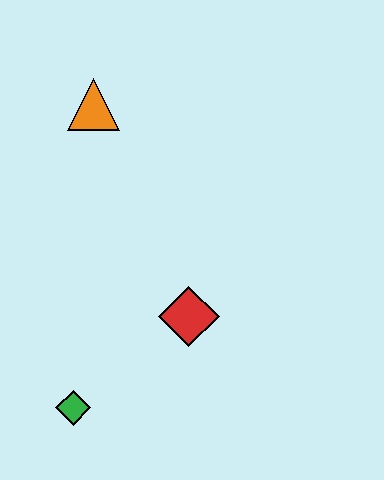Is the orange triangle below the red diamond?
No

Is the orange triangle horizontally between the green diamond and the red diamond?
Yes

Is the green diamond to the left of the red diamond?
Yes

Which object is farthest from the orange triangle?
The green diamond is farthest from the orange triangle.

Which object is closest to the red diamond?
The green diamond is closest to the red diamond.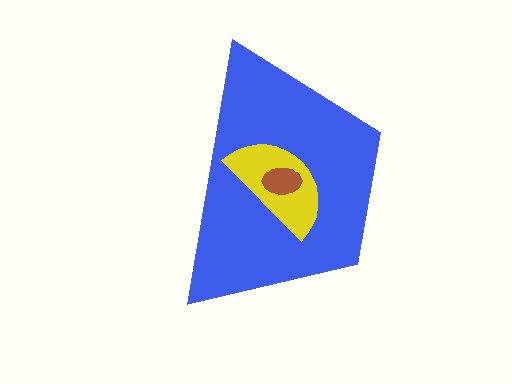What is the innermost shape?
The brown ellipse.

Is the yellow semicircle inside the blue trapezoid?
Yes.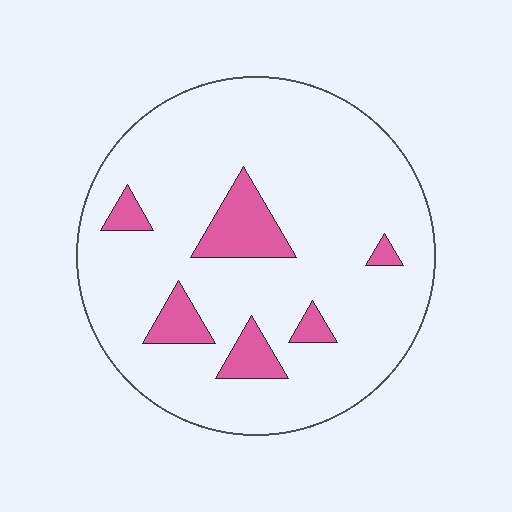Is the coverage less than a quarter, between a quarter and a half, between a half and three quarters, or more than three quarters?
Less than a quarter.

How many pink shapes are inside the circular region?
6.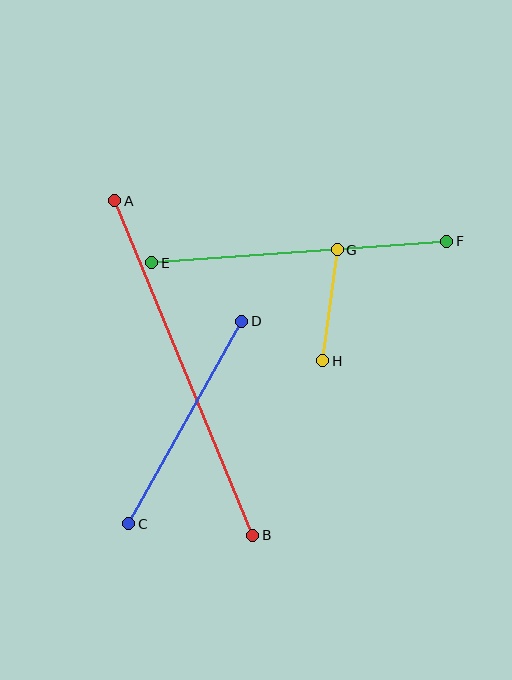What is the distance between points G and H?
The distance is approximately 112 pixels.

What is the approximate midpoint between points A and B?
The midpoint is at approximately (184, 368) pixels.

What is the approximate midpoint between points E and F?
The midpoint is at approximately (299, 252) pixels.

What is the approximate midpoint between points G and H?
The midpoint is at approximately (330, 305) pixels.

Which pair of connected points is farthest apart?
Points A and B are farthest apart.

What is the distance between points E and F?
The distance is approximately 296 pixels.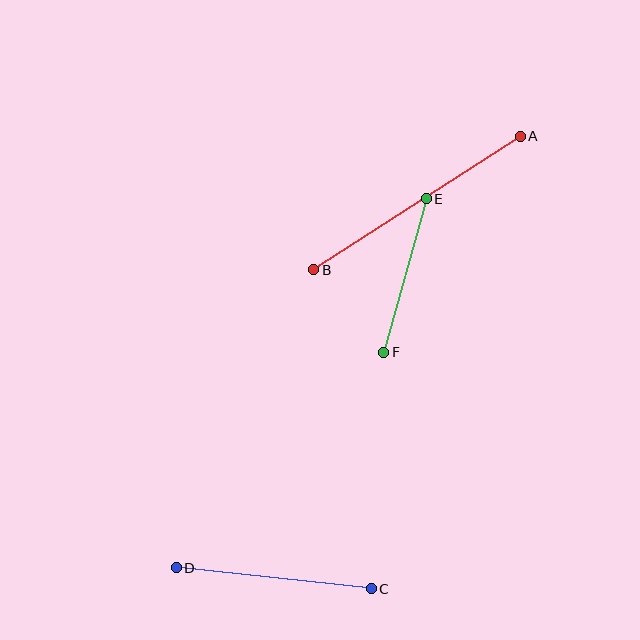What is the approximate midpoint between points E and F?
The midpoint is at approximately (405, 275) pixels.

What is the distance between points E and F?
The distance is approximately 160 pixels.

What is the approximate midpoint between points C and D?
The midpoint is at approximately (274, 578) pixels.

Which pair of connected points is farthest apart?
Points A and B are farthest apart.